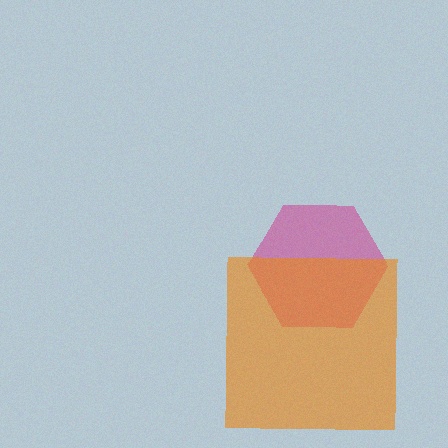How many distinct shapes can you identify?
There are 2 distinct shapes: a magenta hexagon, an orange square.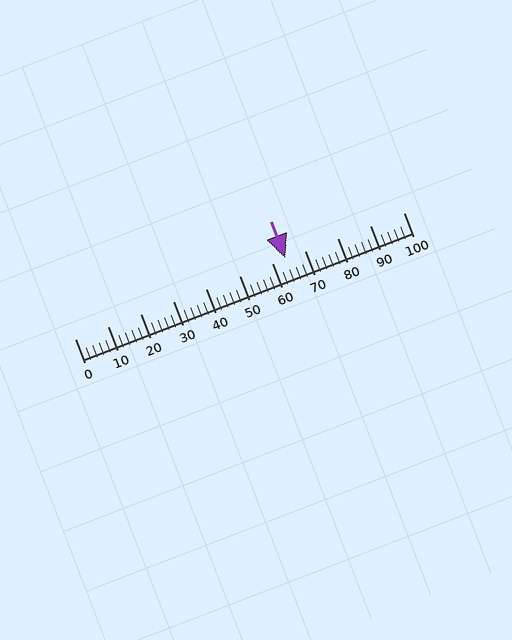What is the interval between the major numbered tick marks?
The major tick marks are spaced 10 units apart.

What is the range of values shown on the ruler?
The ruler shows values from 0 to 100.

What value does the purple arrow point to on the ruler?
The purple arrow points to approximately 64.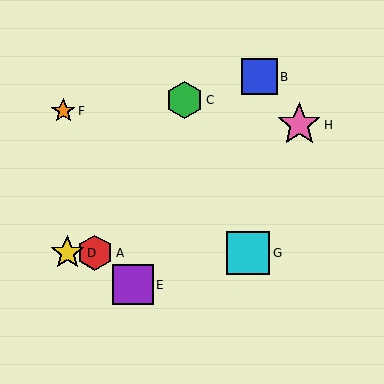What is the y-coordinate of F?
Object F is at y≈111.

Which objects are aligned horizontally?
Objects A, D, G are aligned horizontally.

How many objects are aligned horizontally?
3 objects (A, D, G) are aligned horizontally.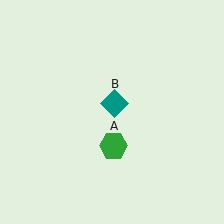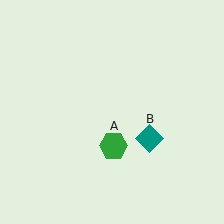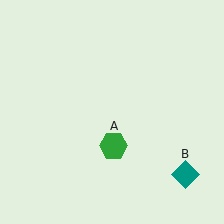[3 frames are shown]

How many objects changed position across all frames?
1 object changed position: teal diamond (object B).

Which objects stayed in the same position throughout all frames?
Green hexagon (object A) remained stationary.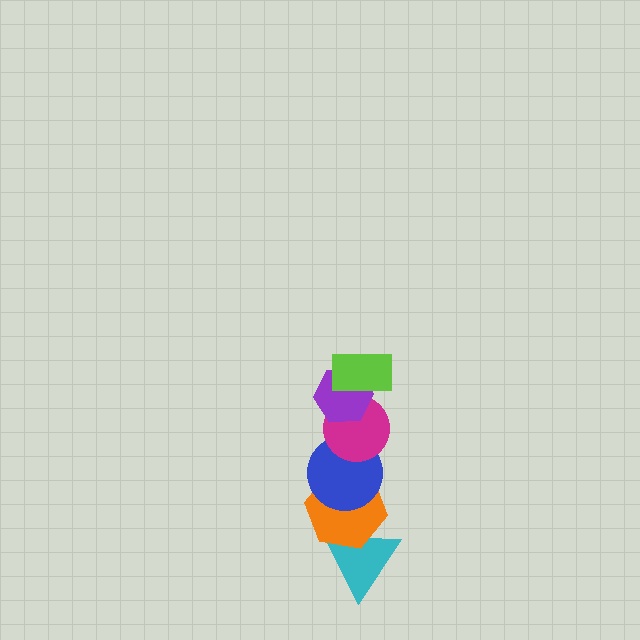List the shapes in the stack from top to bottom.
From top to bottom: the lime rectangle, the purple hexagon, the magenta circle, the blue circle, the orange hexagon, the cyan triangle.